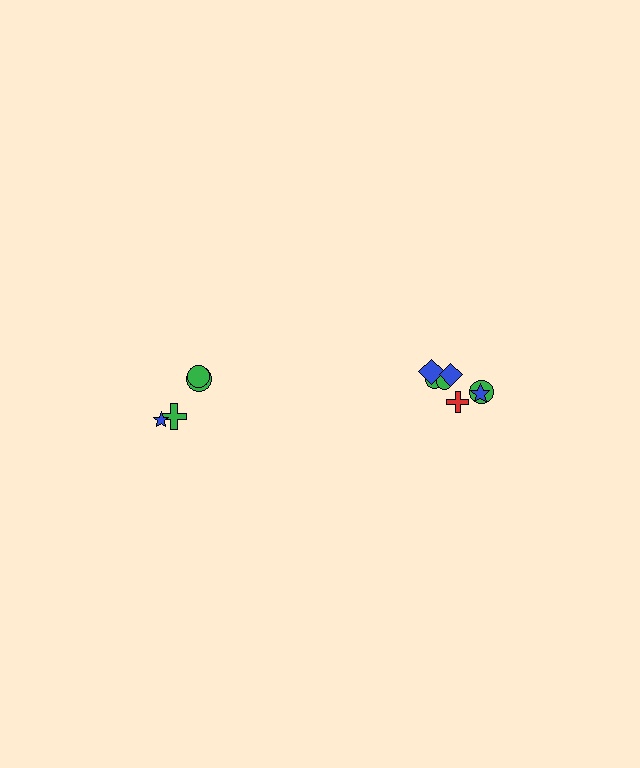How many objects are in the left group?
There are 4 objects.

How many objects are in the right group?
There are 7 objects.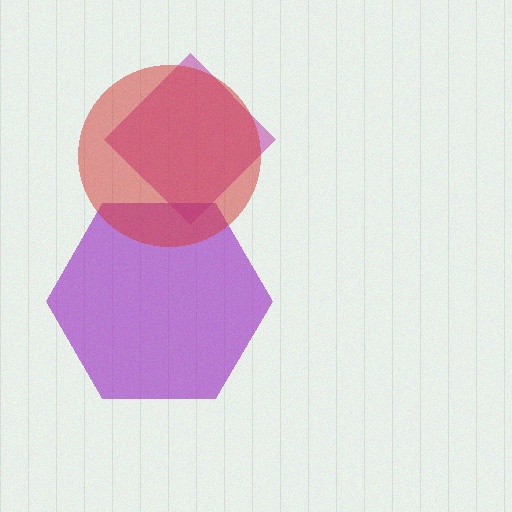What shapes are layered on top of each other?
The layered shapes are: a magenta diamond, a purple hexagon, a red circle.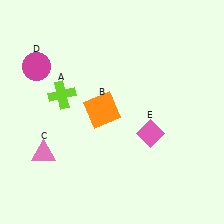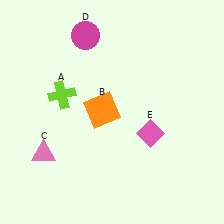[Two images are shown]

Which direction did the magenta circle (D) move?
The magenta circle (D) moved right.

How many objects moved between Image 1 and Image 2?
1 object moved between the two images.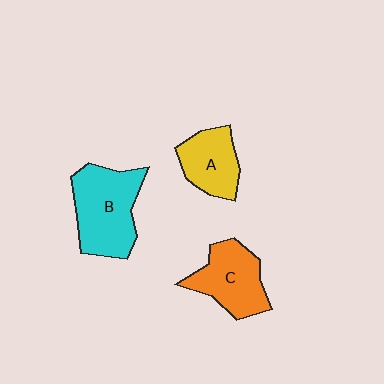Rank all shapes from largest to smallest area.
From largest to smallest: B (cyan), C (orange), A (yellow).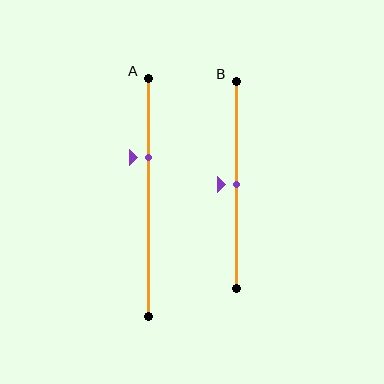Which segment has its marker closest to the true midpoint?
Segment B has its marker closest to the true midpoint.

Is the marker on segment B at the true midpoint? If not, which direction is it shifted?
Yes, the marker on segment B is at the true midpoint.